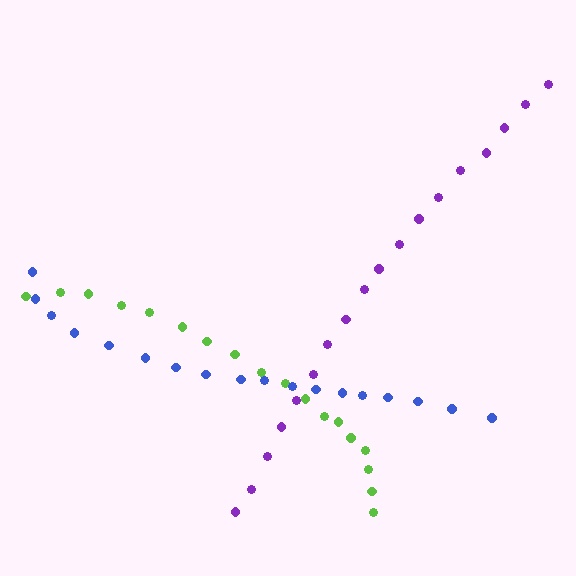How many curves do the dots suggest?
There are 3 distinct paths.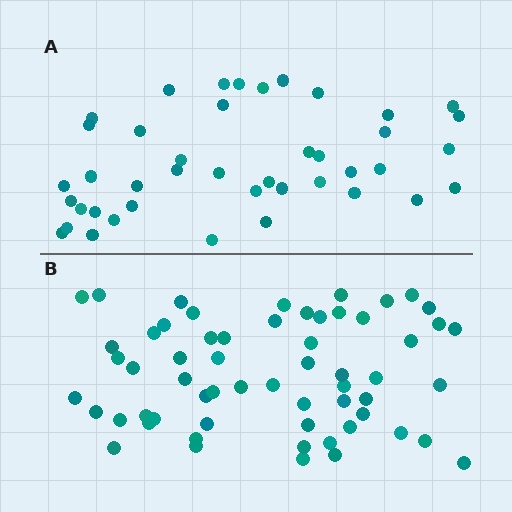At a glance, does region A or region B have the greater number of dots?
Region B (the bottom region) has more dots.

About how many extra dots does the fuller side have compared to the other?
Region B has approximately 20 more dots than region A.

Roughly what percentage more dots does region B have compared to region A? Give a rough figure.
About 45% more.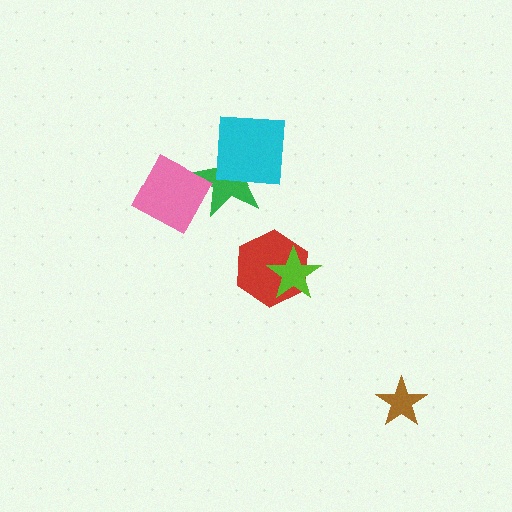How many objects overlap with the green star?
2 objects overlap with the green star.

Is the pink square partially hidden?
No, no other shape covers it.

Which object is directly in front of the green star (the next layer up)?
The cyan square is directly in front of the green star.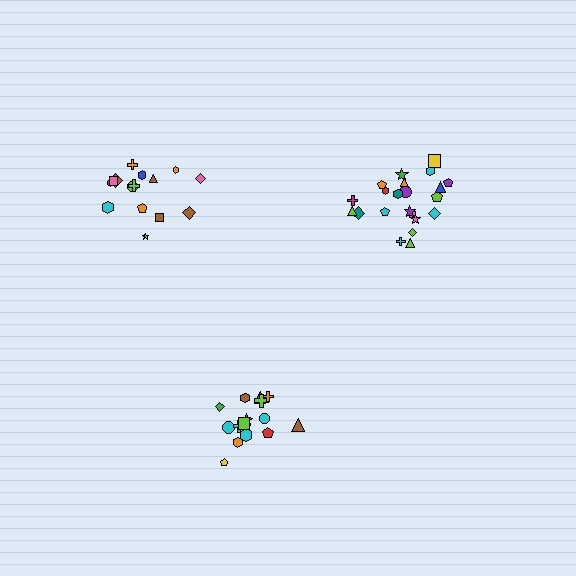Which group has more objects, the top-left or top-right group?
The top-right group.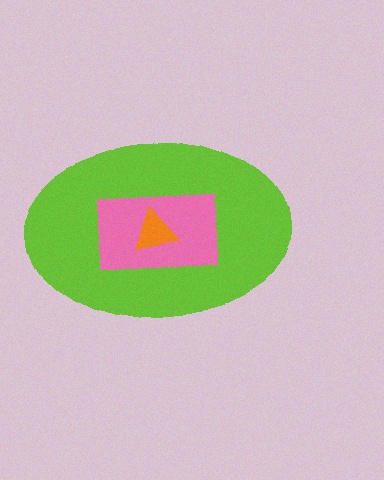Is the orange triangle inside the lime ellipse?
Yes.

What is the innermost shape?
The orange triangle.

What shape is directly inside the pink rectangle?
The orange triangle.